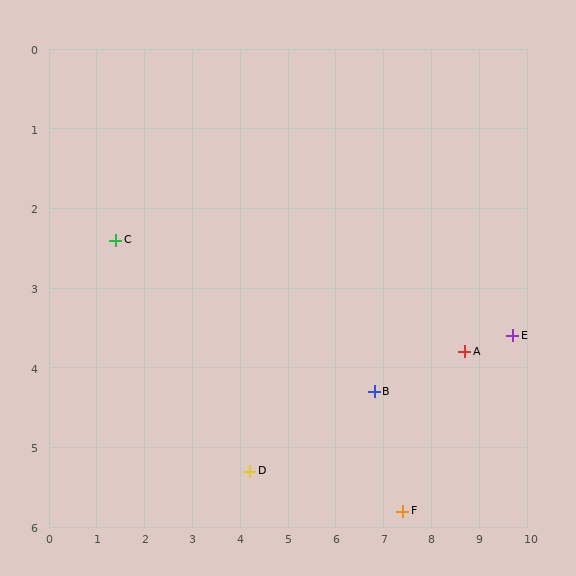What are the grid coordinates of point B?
Point B is at approximately (6.8, 4.3).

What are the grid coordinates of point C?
Point C is at approximately (1.4, 2.4).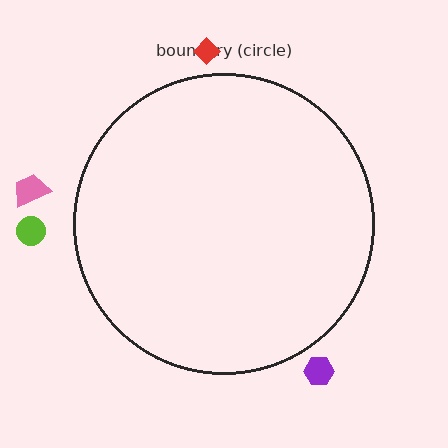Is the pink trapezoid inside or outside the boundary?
Outside.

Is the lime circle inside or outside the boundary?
Outside.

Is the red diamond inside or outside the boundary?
Outside.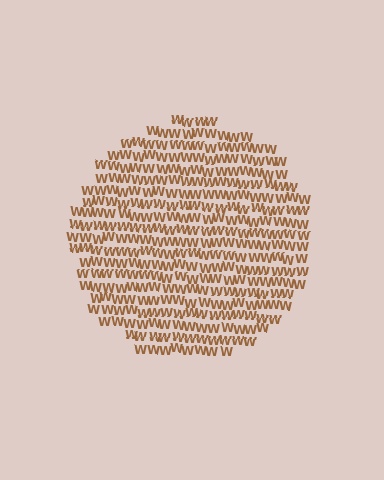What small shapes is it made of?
It is made of small letter W's.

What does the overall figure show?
The overall figure shows a circle.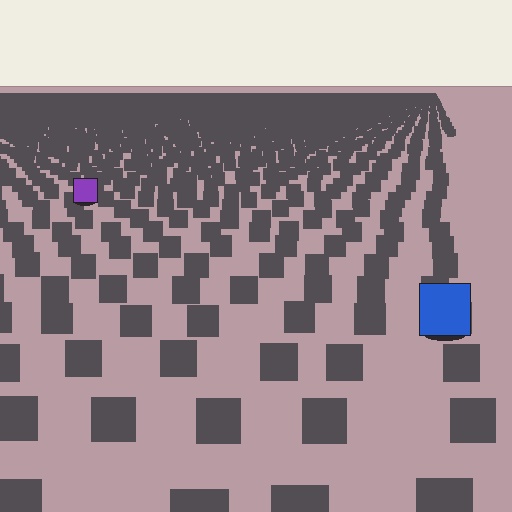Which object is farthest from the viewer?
The purple square is farthest from the viewer. It appears smaller and the ground texture around it is denser.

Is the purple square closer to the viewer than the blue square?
No. The blue square is closer — you can tell from the texture gradient: the ground texture is coarser near it.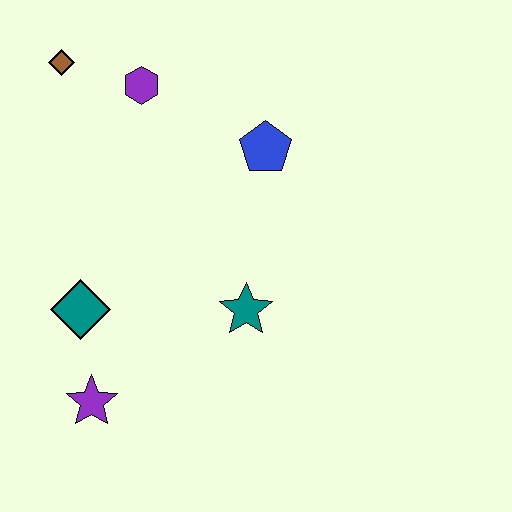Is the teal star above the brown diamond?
No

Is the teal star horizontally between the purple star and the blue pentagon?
Yes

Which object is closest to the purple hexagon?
The brown diamond is closest to the purple hexagon.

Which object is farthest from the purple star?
The brown diamond is farthest from the purple star.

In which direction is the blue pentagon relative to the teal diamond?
The blue pentagon is to the right of the teal diamond.